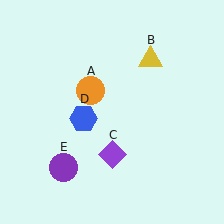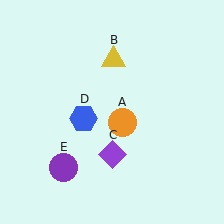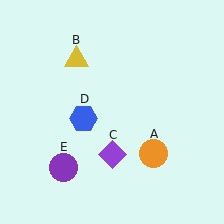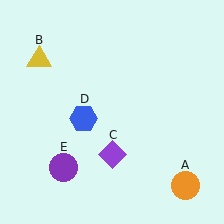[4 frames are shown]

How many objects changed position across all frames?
2 objects changed position: orange circle (object A), yellow triangle (object B).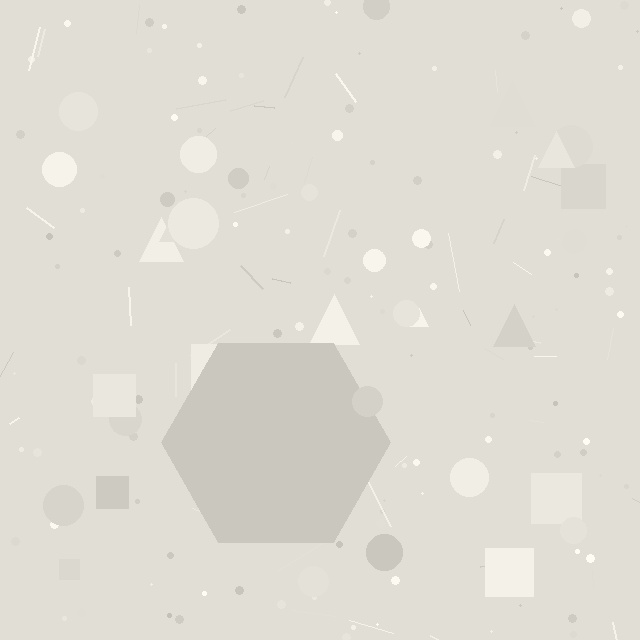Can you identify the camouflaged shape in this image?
The camouflaged shape is a hexagon.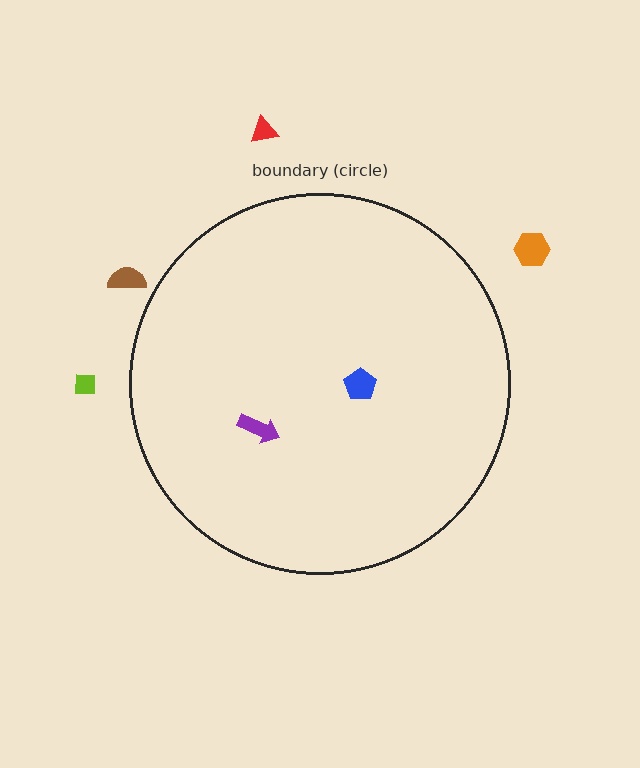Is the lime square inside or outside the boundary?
Outside.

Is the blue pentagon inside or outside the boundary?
Inside.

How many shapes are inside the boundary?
2 inside, 4 outside.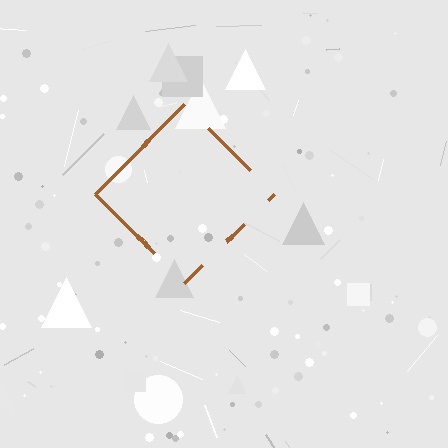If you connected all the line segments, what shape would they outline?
They would outline a diamond.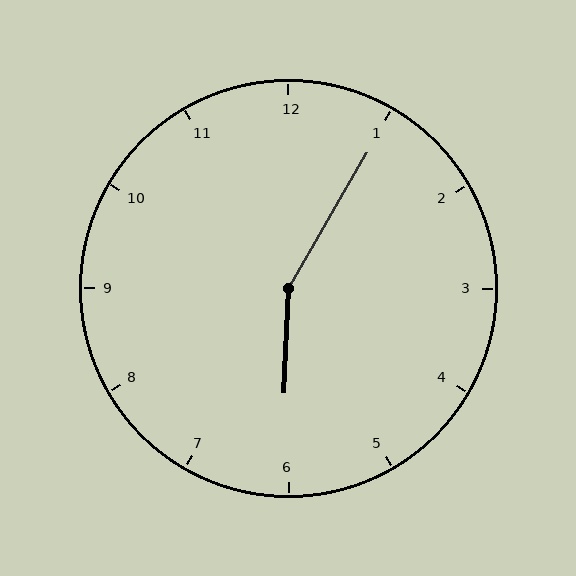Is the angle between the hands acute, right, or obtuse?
It is obtuse.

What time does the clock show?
6:05.